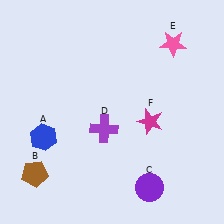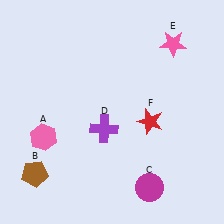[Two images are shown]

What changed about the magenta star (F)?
In Image 1, F is magenta. In Image 2, it changed to red.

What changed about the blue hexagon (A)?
In Image 1, A is blue. In Image 2, it changed to pink.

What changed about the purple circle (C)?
In Image 1, C is purple. In Image 2, it changed to magenta.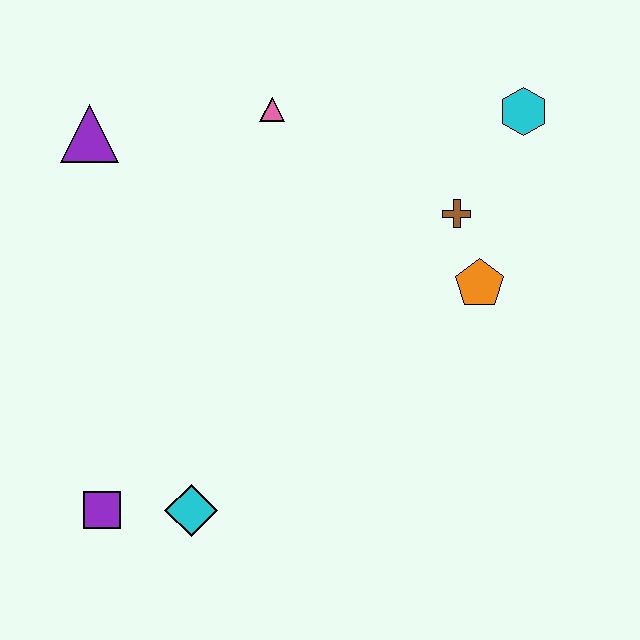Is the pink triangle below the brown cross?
No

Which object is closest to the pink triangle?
The purple triangle is closest to the pink triangle.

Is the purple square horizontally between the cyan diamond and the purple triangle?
Yes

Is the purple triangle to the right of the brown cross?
No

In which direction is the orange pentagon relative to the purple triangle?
The orange pentagon is to the right of the purple triangle.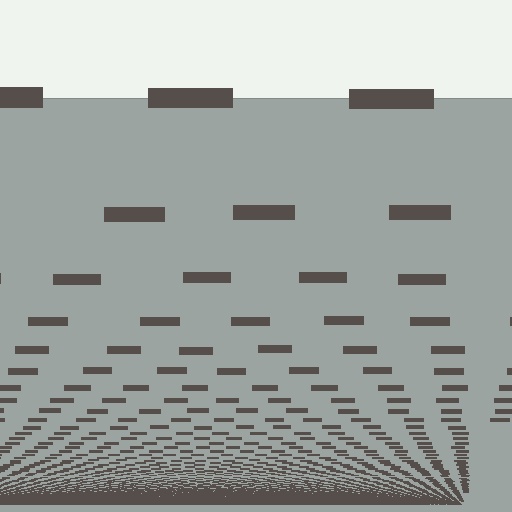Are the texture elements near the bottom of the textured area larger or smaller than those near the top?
Smaller. The gradient is inverted — elements near the bottom are smaller and denser.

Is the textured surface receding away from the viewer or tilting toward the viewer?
The surface appears to tilt toward the viewer. Texture elements get larger and sparser toward the top.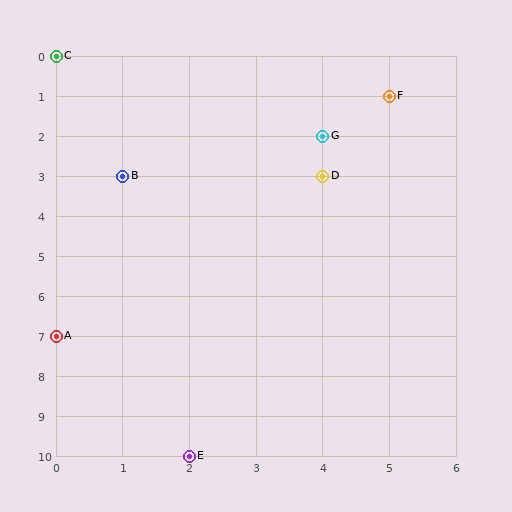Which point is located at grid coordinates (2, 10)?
Point E is at (2, 10).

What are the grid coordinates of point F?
Point F is at grid coordinates (5, 1).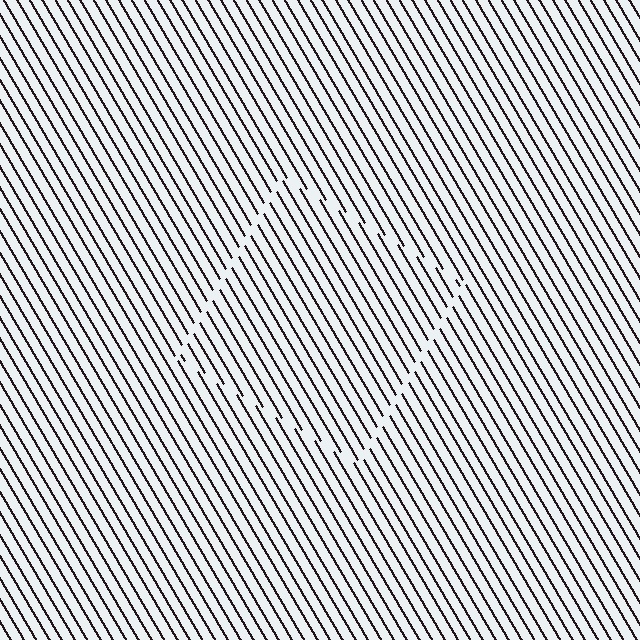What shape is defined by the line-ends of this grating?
An illusory square. The interior of the shape contains the same grating, shifted by half a period — the contour is defined by the phase discontinuity where line-ends from the inner and outer gratings abut.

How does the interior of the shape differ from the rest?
The interior of the shape contains the same grating, shifted by half a period — the contour is defined by the phase discontinuity where line-ends from the inner and outer gratings abut.